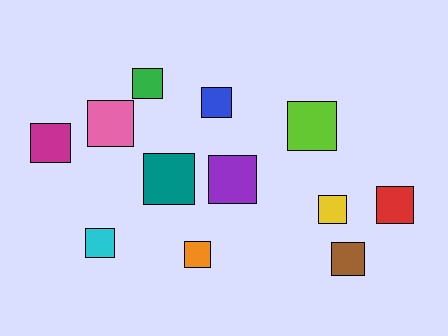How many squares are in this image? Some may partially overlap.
There are 12 squares.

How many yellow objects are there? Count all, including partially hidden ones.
There is 1 yellow object.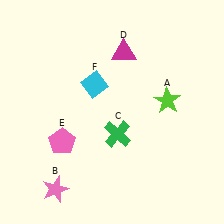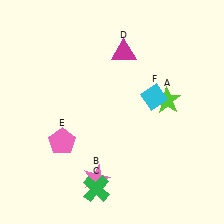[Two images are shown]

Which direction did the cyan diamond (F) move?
The cyan diamond (F) moved right.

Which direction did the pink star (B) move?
The pink star (B) moved right.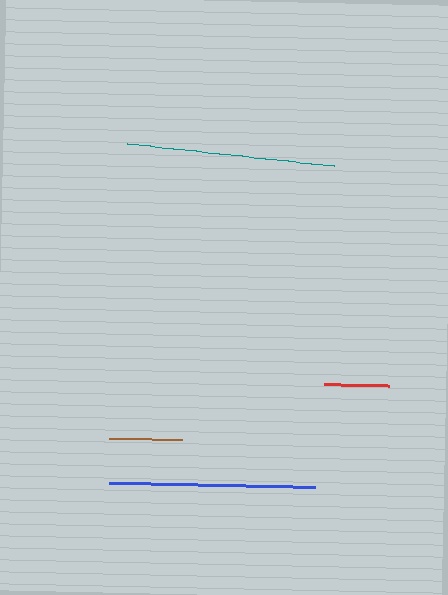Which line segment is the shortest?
The red line is the shortest at approximately 64 pixels.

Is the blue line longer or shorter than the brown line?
The blue line is longer than the brown line.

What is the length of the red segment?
The red segment is approximately 64 pixels long.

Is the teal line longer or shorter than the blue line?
The teal line is longer than the blue line.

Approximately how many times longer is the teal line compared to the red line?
The teal line is approximately 3.2 times the length of the red line.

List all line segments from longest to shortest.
From longest to shortest: teal, blue, brown, red.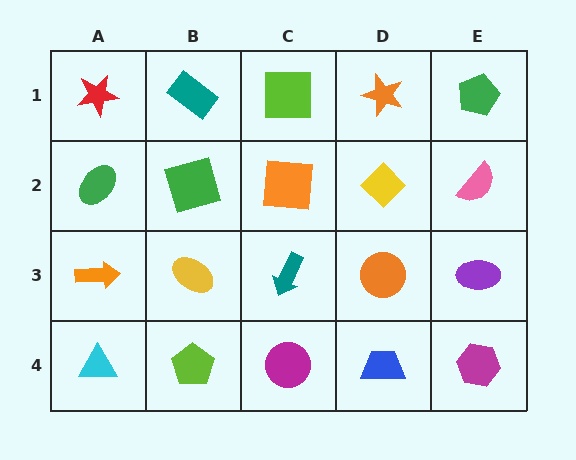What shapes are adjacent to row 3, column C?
An orange square (row 2, column C), a magenta circle (row 4, column C), a yellow ellipse (row 3, column B), an orange circle (row 3, column D).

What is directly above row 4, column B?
A yellow ellipse.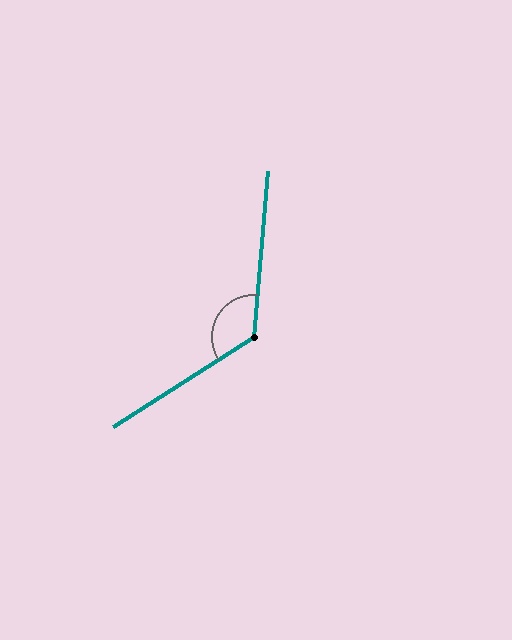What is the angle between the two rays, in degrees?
Approximately 128 degrees.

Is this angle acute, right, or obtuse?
It is obtuse.